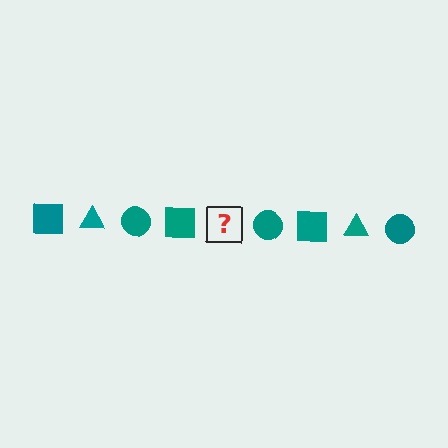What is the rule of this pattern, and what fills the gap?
The rule is that the pattern cycles through square, triangle, circle shapes in teal. The gap should be filled with a teal triangle.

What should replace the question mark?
The question mark should be replaced with a teal triangle.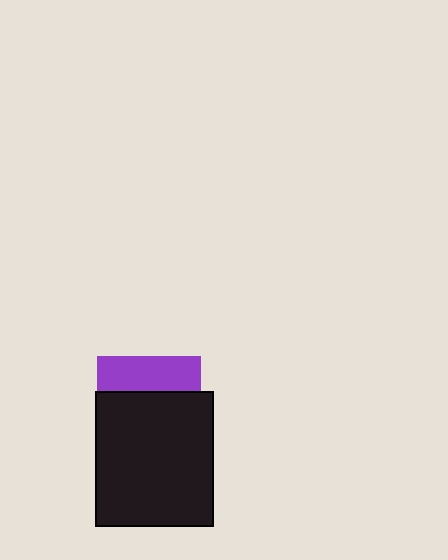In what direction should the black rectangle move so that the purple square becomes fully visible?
The black rectangle should move down. That is the shortest direction to clear the overlap and leave the purple square fully visible.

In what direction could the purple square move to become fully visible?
The purple square could move up. That would shift it out from behind the black rectangle entirely.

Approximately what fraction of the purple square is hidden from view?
Roughly 65% of the purple square is hidden behind the black rectangle.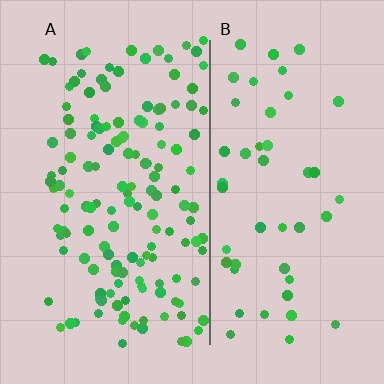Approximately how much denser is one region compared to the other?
Approximately 2.9× — region A over region B.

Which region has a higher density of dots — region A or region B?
A (the left).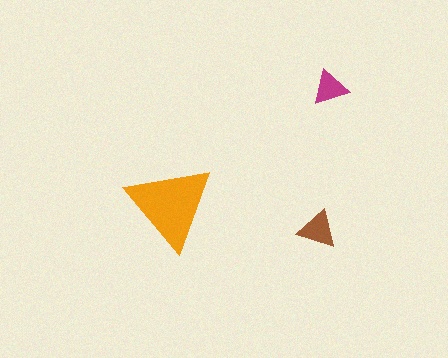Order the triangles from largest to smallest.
the orange one, the brown one, the magenta one.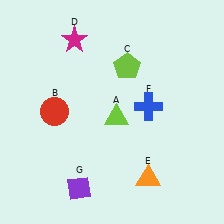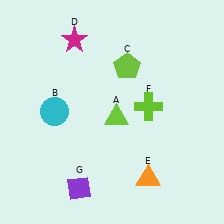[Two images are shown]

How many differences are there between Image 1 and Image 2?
There are 2 differences between the two images.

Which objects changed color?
B changed from red to cyan. F changed from blue to lime.